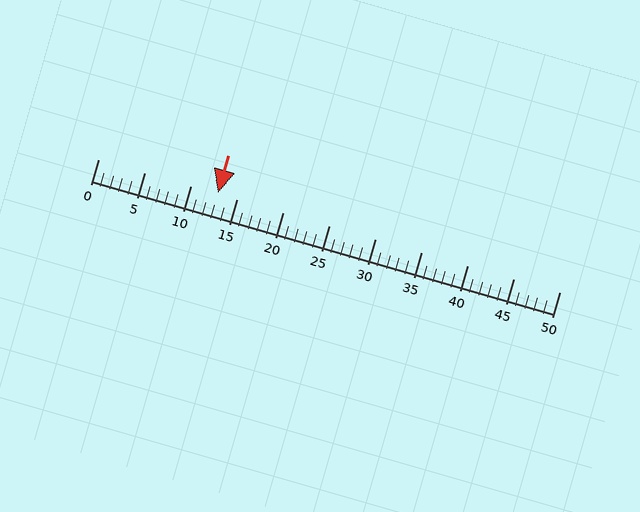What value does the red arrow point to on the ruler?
The red arrow points to approximately 13.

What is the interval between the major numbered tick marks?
The major tick marks are spaced 5 units apart.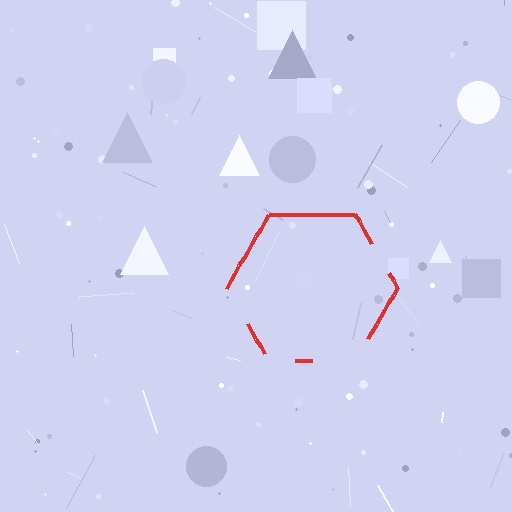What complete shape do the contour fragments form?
The contour fragments form a hexagon.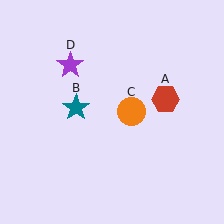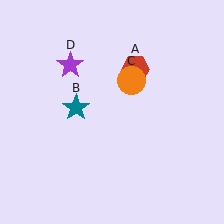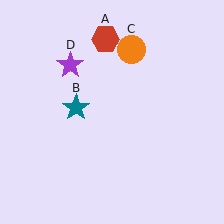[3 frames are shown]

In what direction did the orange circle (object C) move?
The orange circle (object C) moved up.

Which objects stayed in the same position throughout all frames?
Teal star (object B) and purple star (object D) remained stationary.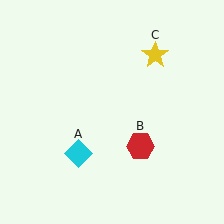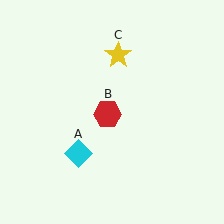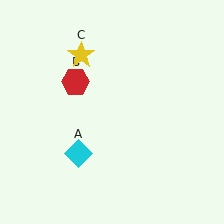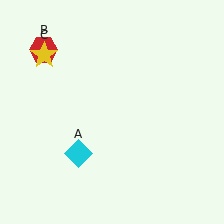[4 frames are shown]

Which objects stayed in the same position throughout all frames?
Cyan diamond (object A) remained stationary.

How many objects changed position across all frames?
2 objects changed position: red hexagon (object B), yellow star (object C).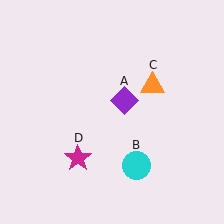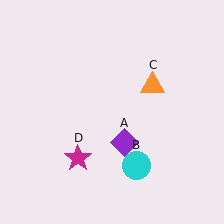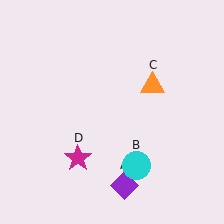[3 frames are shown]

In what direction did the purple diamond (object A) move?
The purple diamond (object A) moved down.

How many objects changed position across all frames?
1 object changed position: purple diamond (object A).